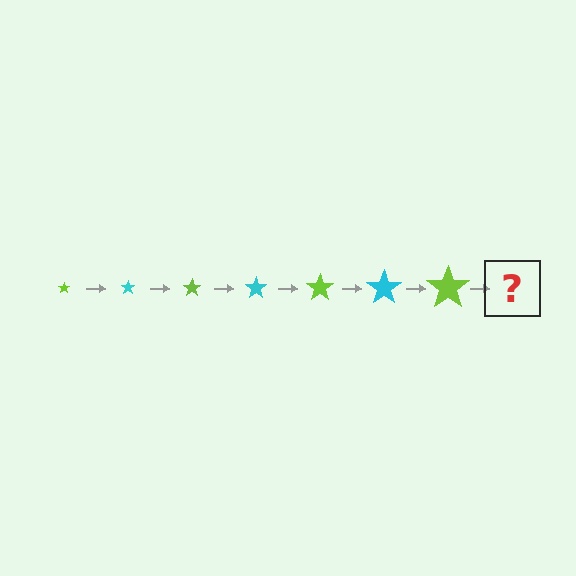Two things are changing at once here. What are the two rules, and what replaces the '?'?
The two rules are that the star grows larger each step and the color cycles through lime and cyan. The '?' should be a cyan star, larger than the previous one.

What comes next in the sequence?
The next element should be a cyan star, larger than the previous one.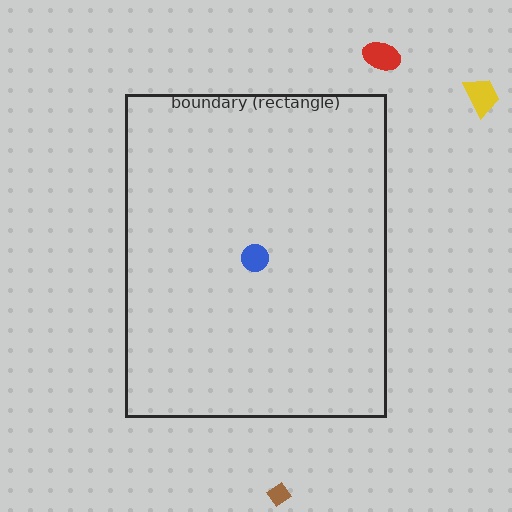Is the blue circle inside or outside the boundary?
Inside.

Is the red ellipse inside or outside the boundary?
Outside.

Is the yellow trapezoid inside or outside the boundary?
Outside.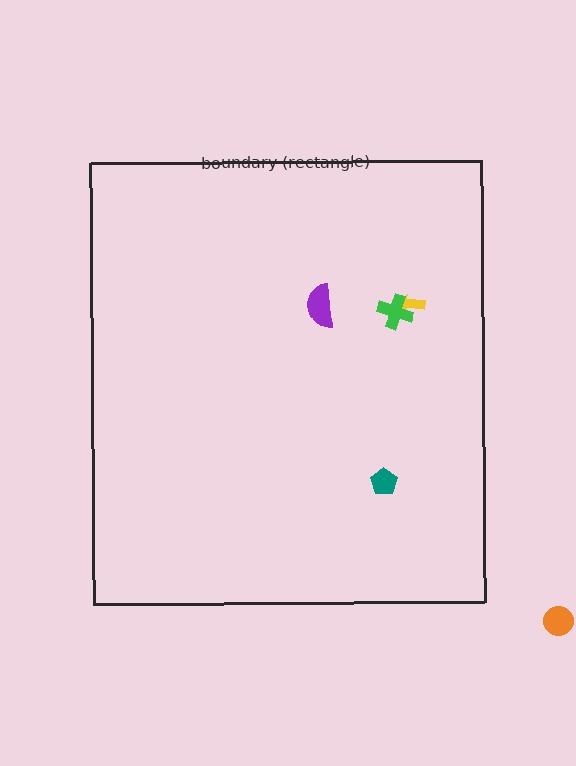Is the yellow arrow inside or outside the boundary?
Inside.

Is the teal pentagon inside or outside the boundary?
Inside.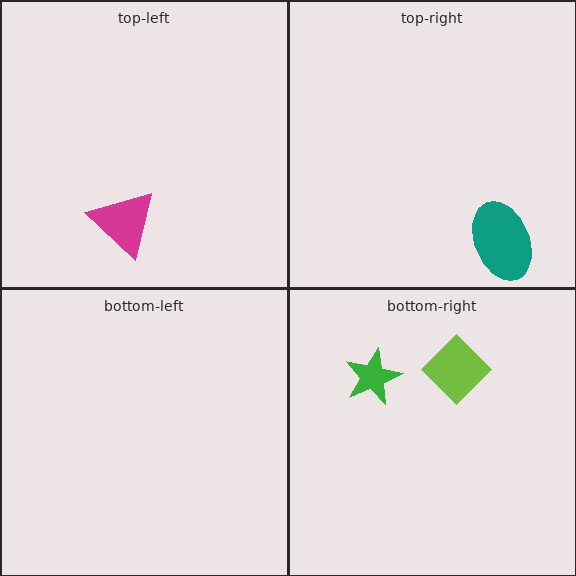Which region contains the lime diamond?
The bottom-right region.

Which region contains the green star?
The bottom-right region.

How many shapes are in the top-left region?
1.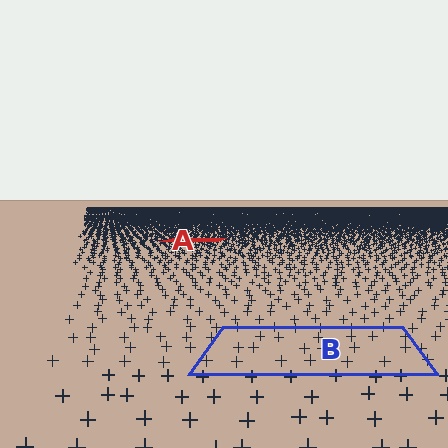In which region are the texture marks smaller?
The texture marks are smaller in region A, because it is farther away.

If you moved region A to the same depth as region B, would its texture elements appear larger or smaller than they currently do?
They would appear larger. At a closer depth, the same texture elements are projected at a bigger on-screen size.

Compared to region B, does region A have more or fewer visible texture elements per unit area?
Region A has more texture elements per unit area — they are packed more densely because it is farther away.